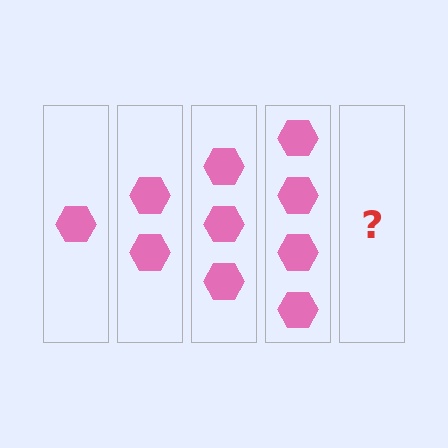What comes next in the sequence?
The next element should be 5 hexagons.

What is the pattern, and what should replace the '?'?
The pattern is that each step adds one more hexagon. The '?' should be 5 hexagons.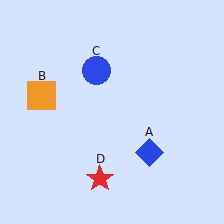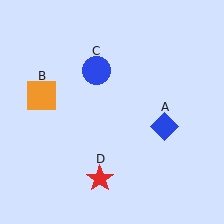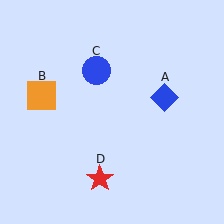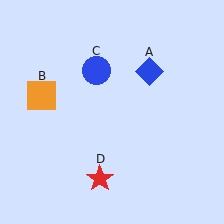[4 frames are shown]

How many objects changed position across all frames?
1 object changed position: blue diamond (object A).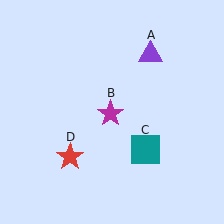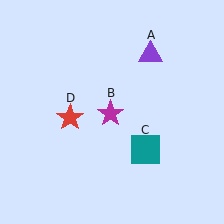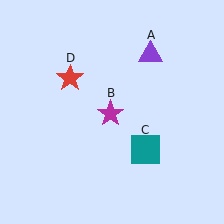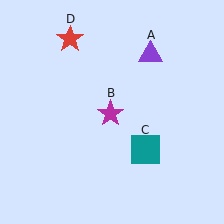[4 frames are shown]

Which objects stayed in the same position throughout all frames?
Purple triangle (object A) and magenta star (object B) and teal square (object C) remained stationary.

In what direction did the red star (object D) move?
The red star (object D) moved up.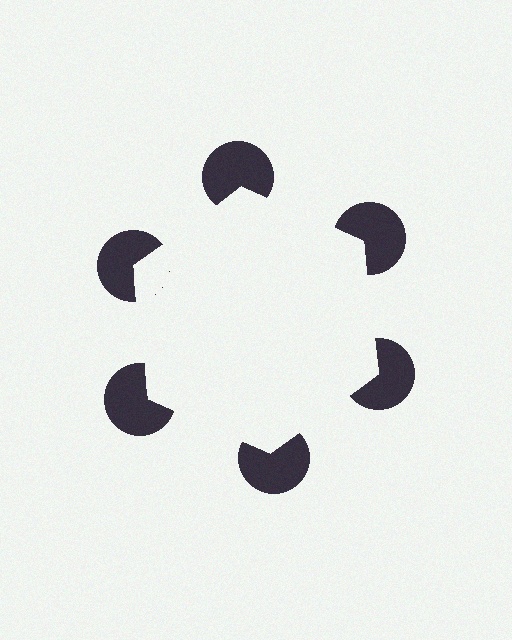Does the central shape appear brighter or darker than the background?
It typically appears slightly brighter than the background, even though no actual brightness change is drawn.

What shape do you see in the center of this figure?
An illusory hexagon — its edges are inferred from the aligned wedge cuts in the pac-man discs, not physically drawn.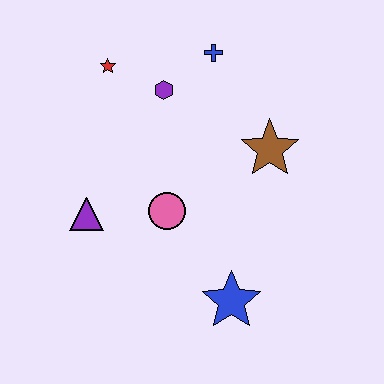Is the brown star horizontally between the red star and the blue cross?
No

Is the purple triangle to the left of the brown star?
Yes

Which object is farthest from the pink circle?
The blue cross is farthest from the pink circle.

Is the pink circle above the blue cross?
No